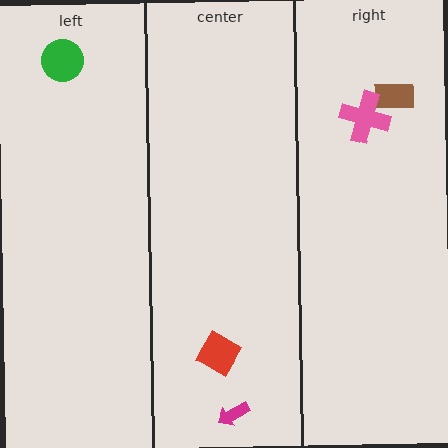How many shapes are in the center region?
2.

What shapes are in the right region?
The brown rectangle, the pink cross.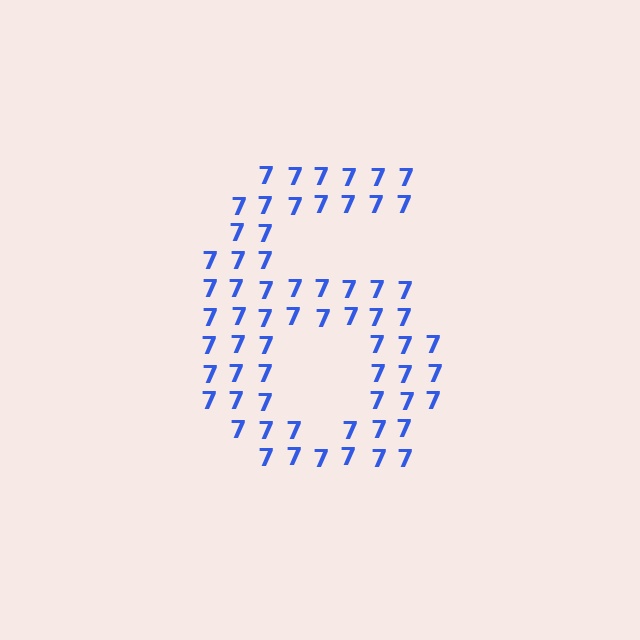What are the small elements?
The small elements are digit 7's.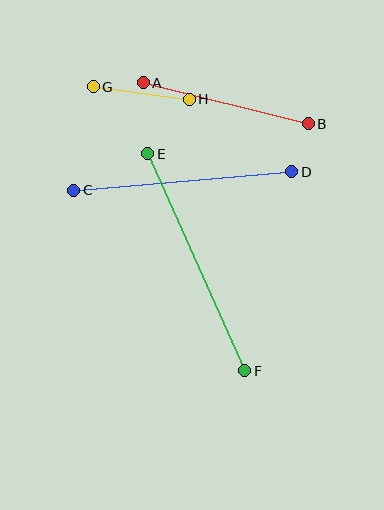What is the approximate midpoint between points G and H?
The midpoint is at approximately (141, 93) pixels.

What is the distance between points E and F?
The distance is approximately 237 pixels.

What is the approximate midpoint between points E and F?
The midpoint is at approximately (196, 262) pixels.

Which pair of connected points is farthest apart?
Points E and F are farthest apart.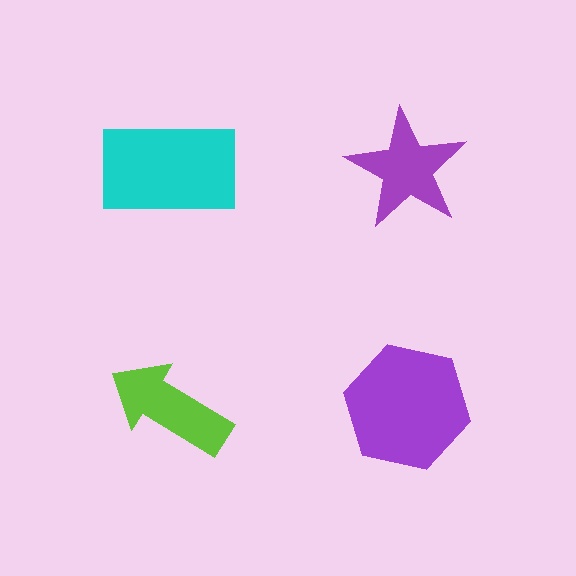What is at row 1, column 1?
A cyan rectangle.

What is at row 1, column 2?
A purple star.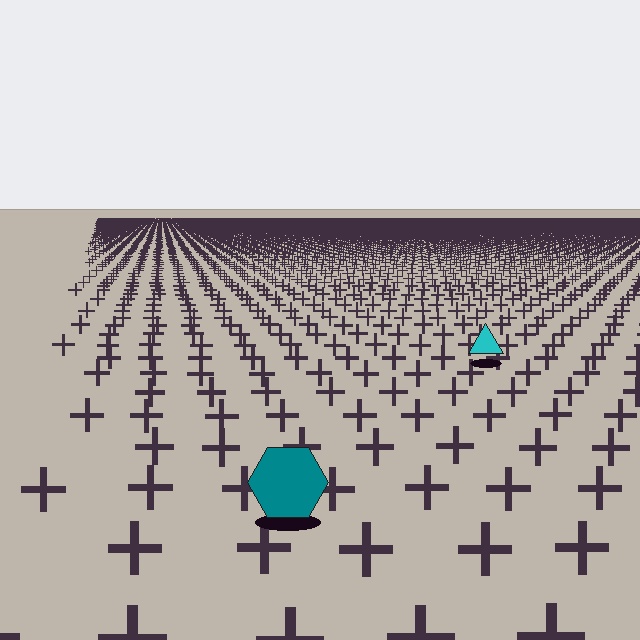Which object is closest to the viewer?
The teal hexagon is closest. The texture marks near it are larger and more spread out.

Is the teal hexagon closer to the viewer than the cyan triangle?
Yes. The teal hexagon is closer — you can tell from the texture gradient: the ground texture is coarser near it.